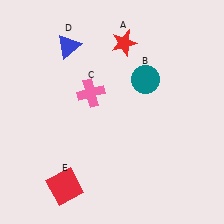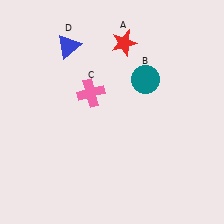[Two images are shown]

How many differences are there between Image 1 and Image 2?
There is 1 difference between the two images.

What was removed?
The red square (E) was removed in Image 2.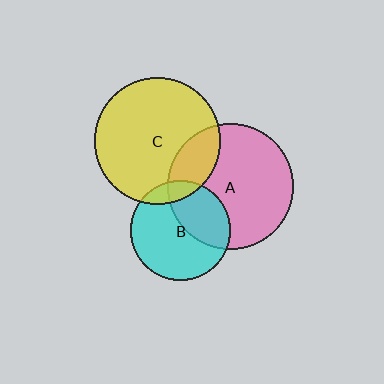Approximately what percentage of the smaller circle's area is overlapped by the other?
Approximately 10%.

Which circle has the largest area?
Circle C (yellow).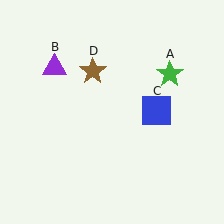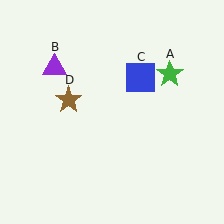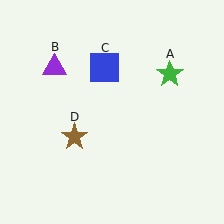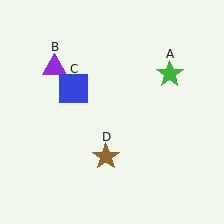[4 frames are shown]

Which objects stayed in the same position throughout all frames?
Green star (object A) and purple triangle (object B) remained stationary.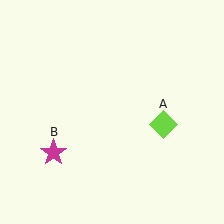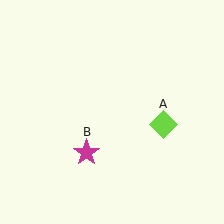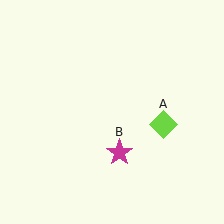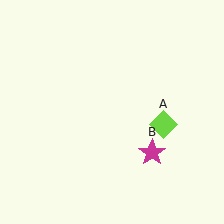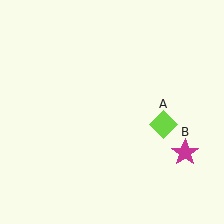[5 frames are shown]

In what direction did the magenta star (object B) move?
The magenta star (object B) moved right.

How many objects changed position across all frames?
1 object changed position: magenta star (object B).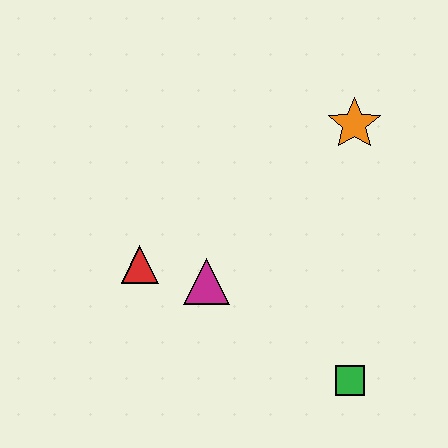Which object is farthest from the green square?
The orange star is farthest from the green square.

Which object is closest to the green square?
The magenta triangle is closest to the green square.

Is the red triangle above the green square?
Yes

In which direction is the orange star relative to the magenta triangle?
The orange star is above the magenta triangle.